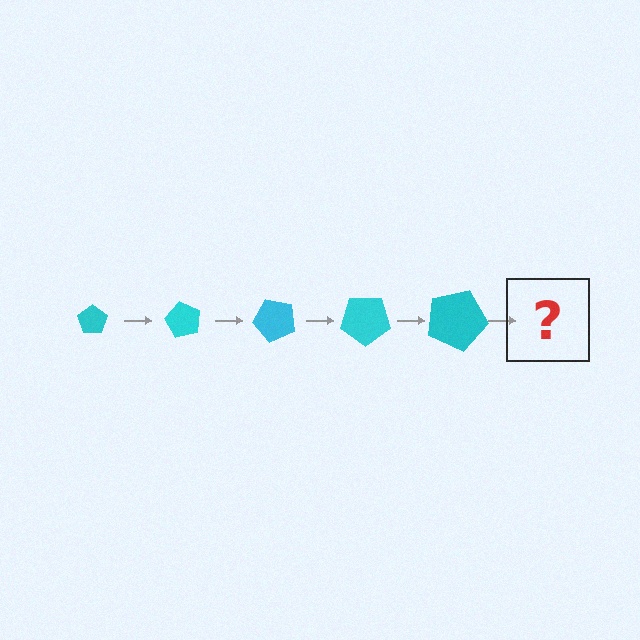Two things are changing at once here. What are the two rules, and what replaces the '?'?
The two rules are that the pentagon grows larger each step and it rotates 60 degrees each step. The '?' should be a pentagon, larger than the previous one and rotated 300 degrees from the start.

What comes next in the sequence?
The next element should be a pentagon, larger than the previous one and rotated 300 degrees from the start.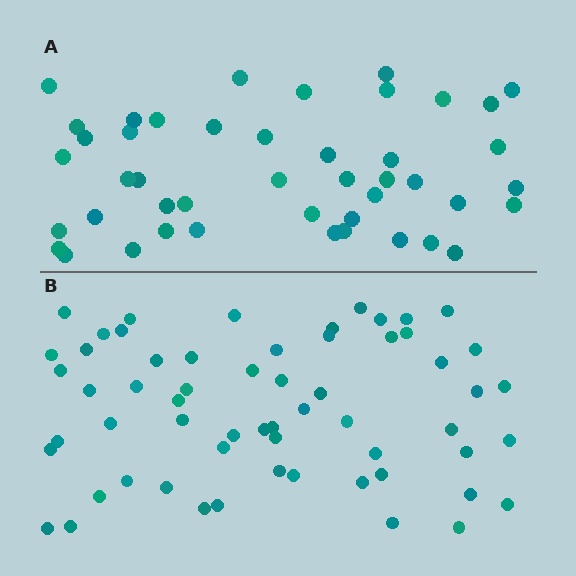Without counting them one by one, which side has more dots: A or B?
Region B (the bottom region) has more dots.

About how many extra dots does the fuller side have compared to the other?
Region B has approximately 15 more dots than region A.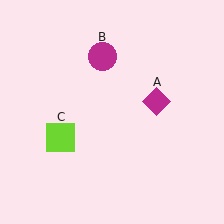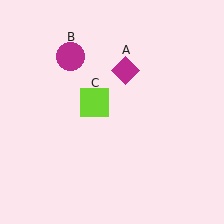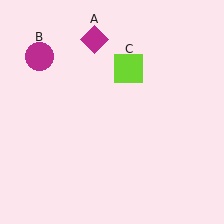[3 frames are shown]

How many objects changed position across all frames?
3 objects changed position: magenta diamond (object A), magenta circle (object B), lime square (object C).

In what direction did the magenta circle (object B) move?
The magenta circle (object B) moved left.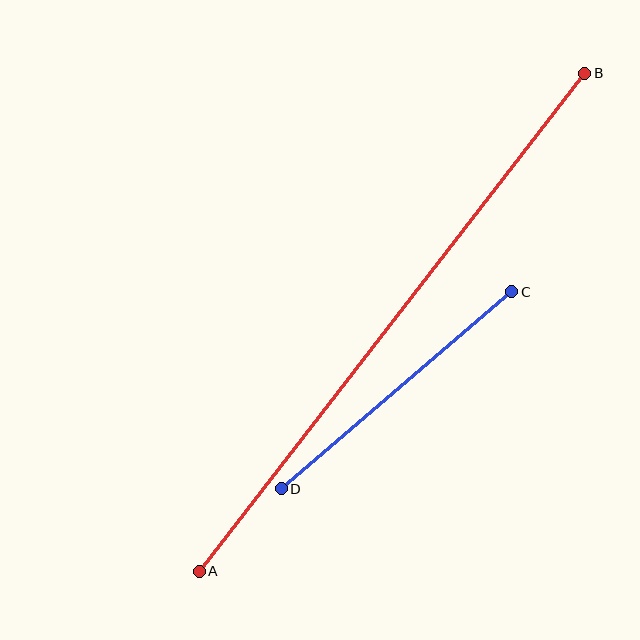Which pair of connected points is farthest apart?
Points A and B are farthest apart.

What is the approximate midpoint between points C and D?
The midpoint is at approximately (396, 390) pixels.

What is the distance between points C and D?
The distance is approximately 303 pixels.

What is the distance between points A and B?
The distance is approximately 630 pixels.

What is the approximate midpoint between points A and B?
The midpoint is at approximately (392, 322) pixels.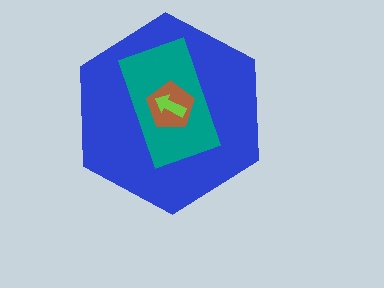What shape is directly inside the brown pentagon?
The lime arrow.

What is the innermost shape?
The lime arrow.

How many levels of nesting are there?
4.